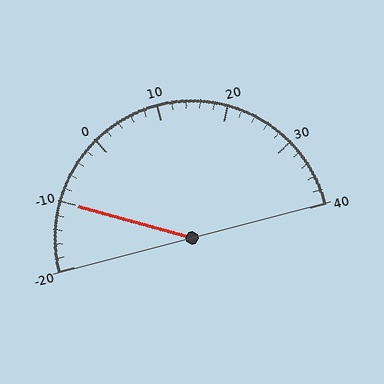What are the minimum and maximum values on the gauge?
The gauge ranges from -20 to 40.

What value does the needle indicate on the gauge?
The needle indicates approximately -10.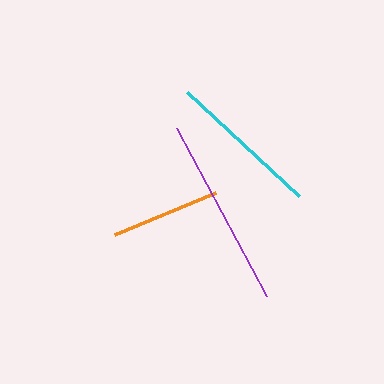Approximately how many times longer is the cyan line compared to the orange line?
The cyan line is approximately 1.4 times the length of the orange line.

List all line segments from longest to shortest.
From longest to shortest: purple, cyan, orange.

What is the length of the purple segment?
The purple segment is approximately 190 pixels long.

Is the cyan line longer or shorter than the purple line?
The purple line is longer than the cyan line.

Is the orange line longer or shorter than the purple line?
The purple line is longer than the orange line.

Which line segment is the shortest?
The orange line is the shortest at approximately 110 pixels.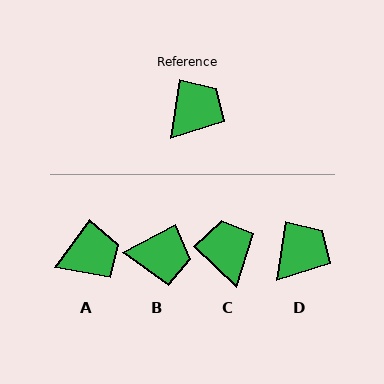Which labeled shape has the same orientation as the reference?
D.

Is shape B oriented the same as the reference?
No, it is off by about 54 degrees.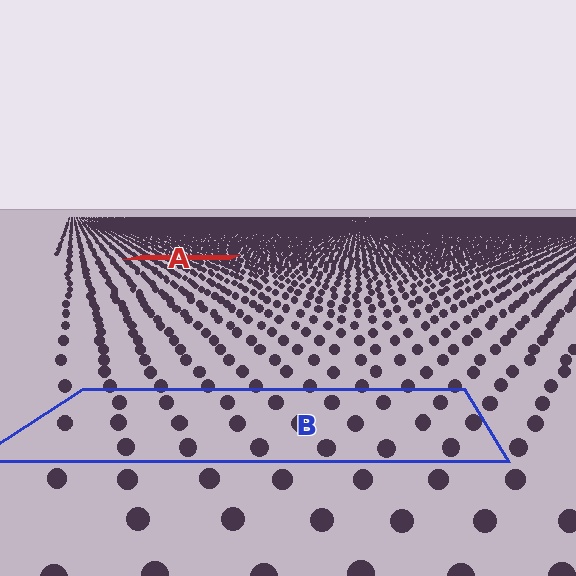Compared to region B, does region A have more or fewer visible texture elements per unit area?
Region A has more texture elements per unit area — they are packed more densely because it is farther away.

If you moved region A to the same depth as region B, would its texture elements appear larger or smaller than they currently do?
They would appear larger. At a closer depth, the same texture elements are projected at a bigger on-screen size.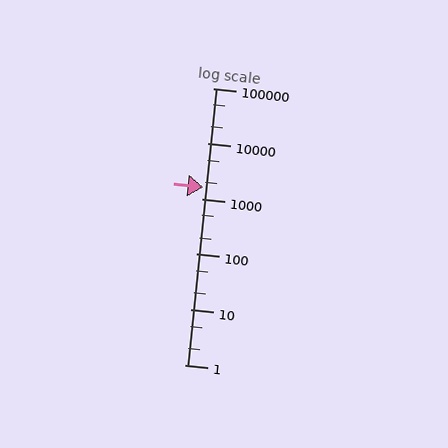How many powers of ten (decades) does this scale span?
The scale spans 5 decades, from 1 to 100000.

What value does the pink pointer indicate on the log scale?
The pointer indicates approximately 1600.